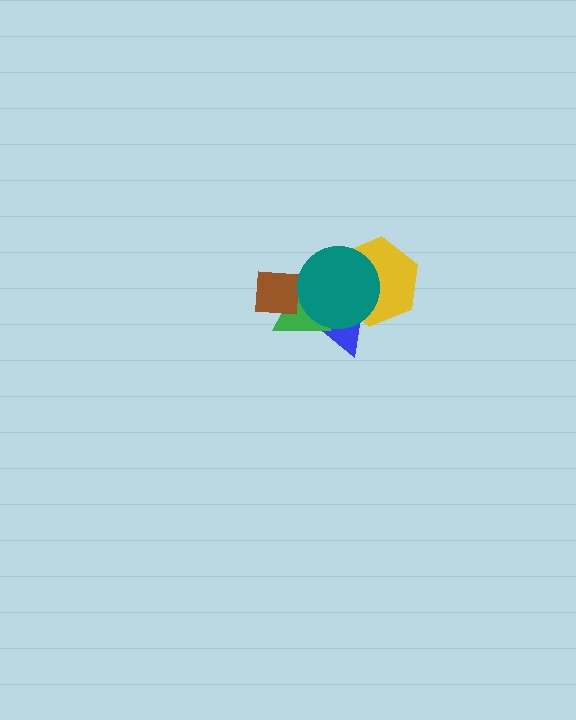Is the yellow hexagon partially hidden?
Yes, it is partially covered by another shape.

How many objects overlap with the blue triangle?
3 objects overlap with the blue triangle.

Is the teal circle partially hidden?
No, no other shape covers it.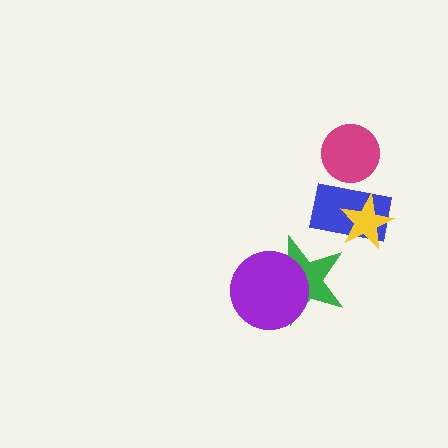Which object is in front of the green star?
The purple circle is in front of the green star.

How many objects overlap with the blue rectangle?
2 objects overlap with the blue rectangle.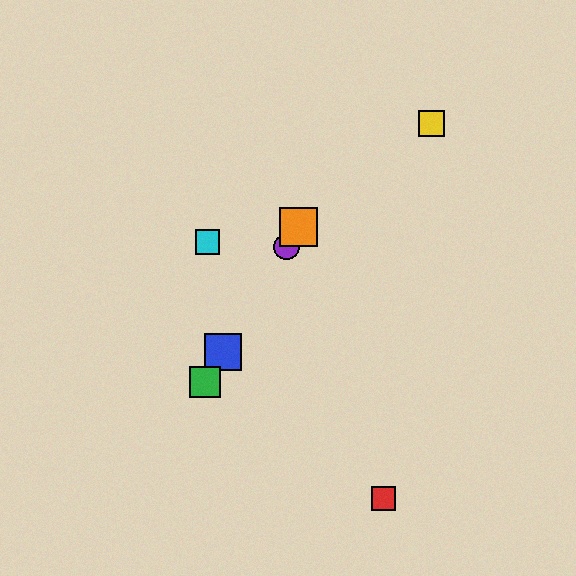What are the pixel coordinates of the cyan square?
The cyan square is at (208, 242).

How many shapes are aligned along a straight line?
4 shapes (the blue square, the green square, the purple circle, the orange square) are aligned along a straight line.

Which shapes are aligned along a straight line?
The blue square, the green square, the purple circle, the orange square are aligned along a straight line.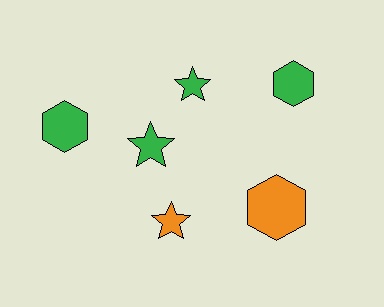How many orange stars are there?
There is 1 orange star.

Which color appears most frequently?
Green, with 4 objects.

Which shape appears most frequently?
Star, with 3 objects.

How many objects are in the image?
There are 6 objects.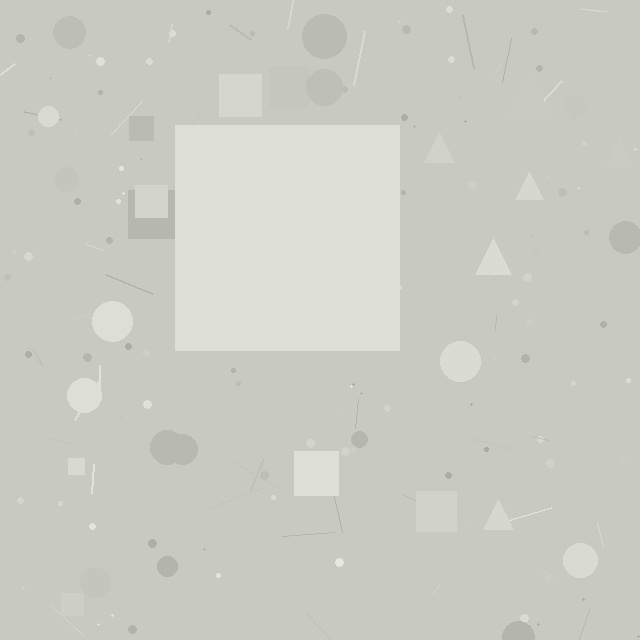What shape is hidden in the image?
A square is hidden in the image.